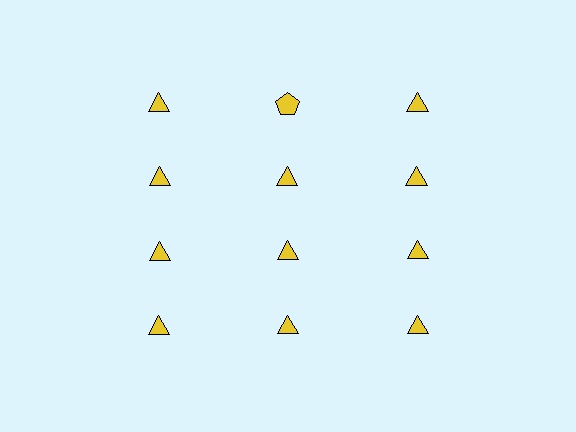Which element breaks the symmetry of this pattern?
The yellow pentagon in the top row, second from left column breaks the symmetry. All other shapes are yellow triangles.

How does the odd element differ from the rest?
It has a different shape: pentagon instead of triangle.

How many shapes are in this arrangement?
There are 12 shapes arranged in a grid pattern.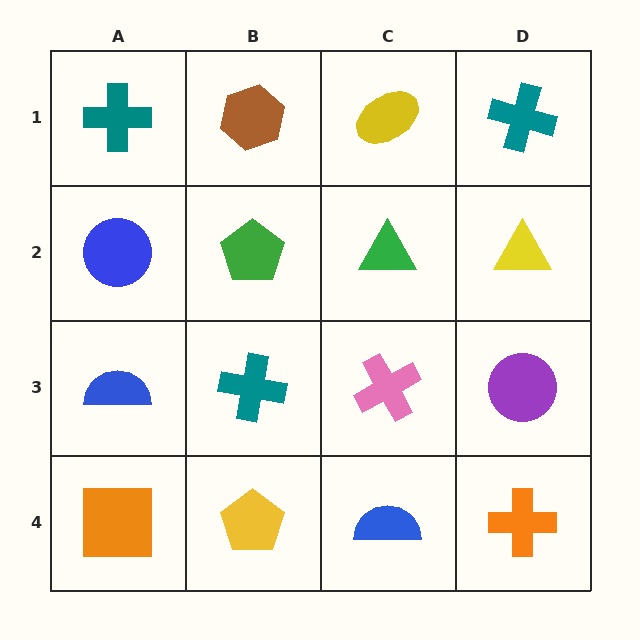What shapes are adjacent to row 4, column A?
A blue semicircle (row 3, column A), a yellow pentagon (row 4, column B).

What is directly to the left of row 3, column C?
A teal cross.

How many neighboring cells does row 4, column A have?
2.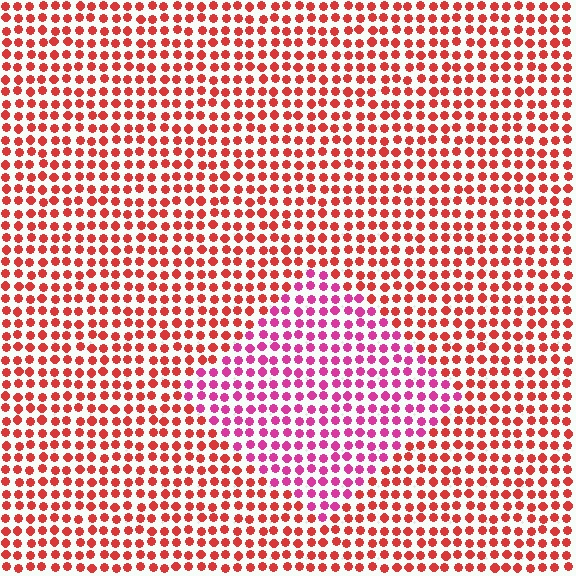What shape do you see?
I see a diamond.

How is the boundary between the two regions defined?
The boundary is defined purely by a slight shift in hue (about 39 degrees). Spacing, size, and orientation are identical on both sides.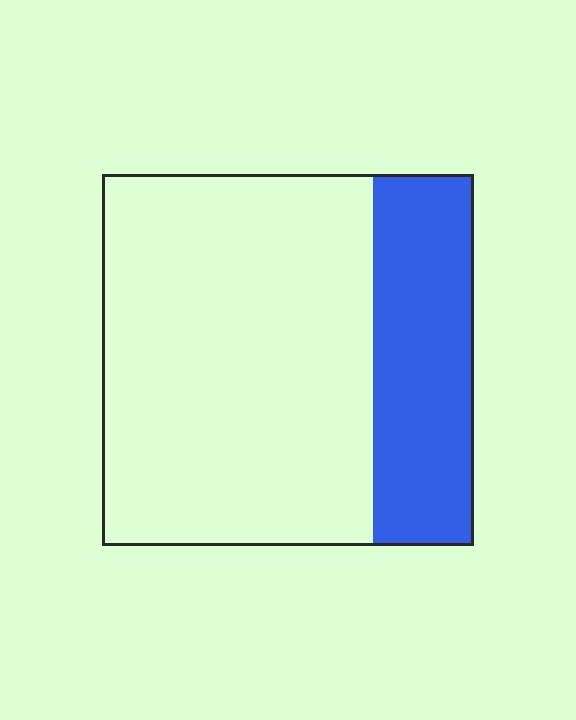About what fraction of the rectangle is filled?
About one quarter (1/4).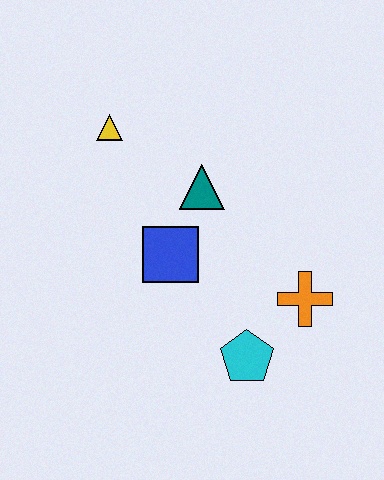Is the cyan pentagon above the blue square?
No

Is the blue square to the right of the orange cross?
No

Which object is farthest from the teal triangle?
The cyan pentagon is farthest from the teal triangle.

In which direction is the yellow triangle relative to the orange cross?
The yellow triangle is to the left of the orange cross.